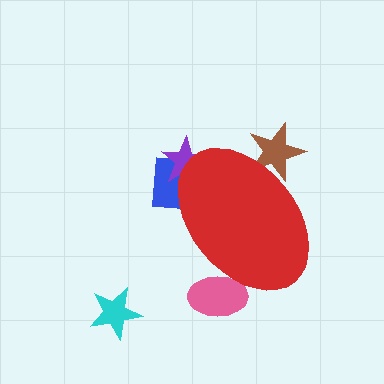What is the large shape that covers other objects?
A red ellipse.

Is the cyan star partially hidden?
No, the cyan star is fully visible.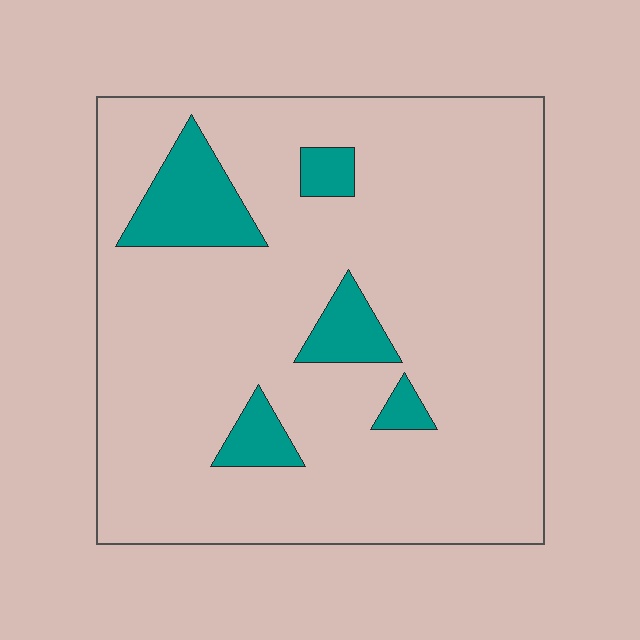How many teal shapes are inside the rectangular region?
5.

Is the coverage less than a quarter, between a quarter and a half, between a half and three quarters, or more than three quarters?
Less than a quarter.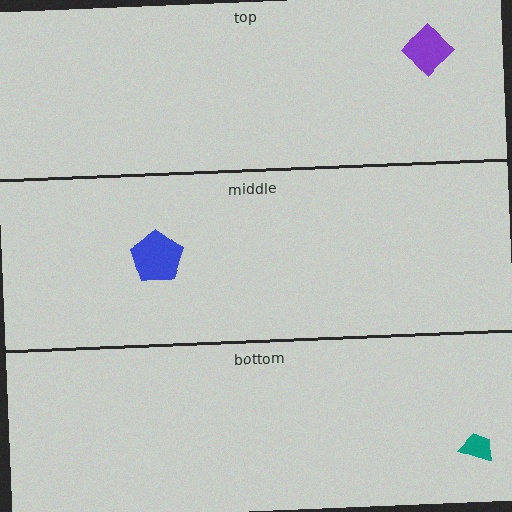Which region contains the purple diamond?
The top region.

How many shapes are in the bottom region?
1.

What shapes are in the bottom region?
The teal trapezoid.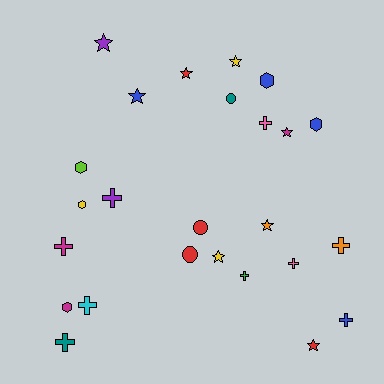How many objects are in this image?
There are 25 objects.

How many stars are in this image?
There are 8 stars.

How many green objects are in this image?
There is 1 green object.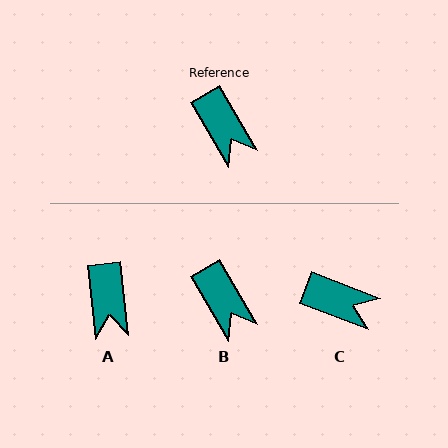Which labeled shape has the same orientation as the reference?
B.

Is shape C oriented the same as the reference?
No, it is off by about 39 degrees.